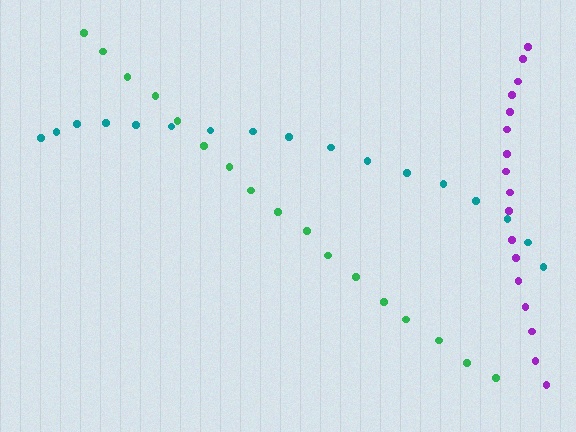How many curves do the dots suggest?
There are 3 distinct paths.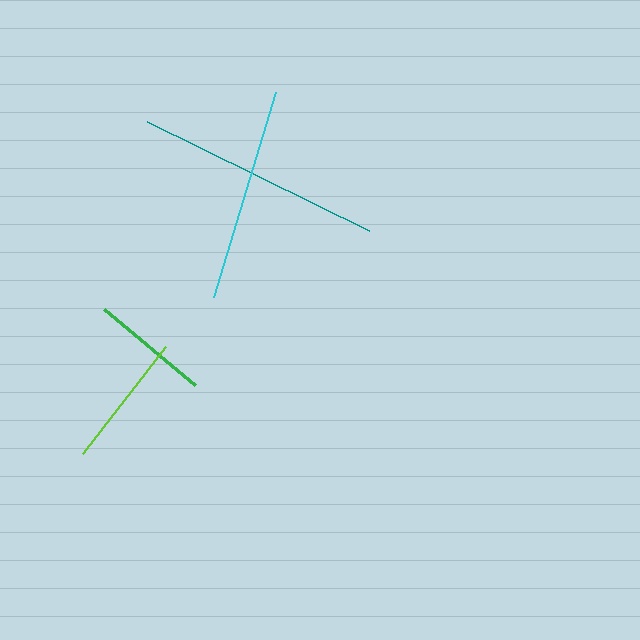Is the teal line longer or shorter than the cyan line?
The teal line is longer than the cyan line.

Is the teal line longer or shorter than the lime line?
The teal line is longer than the lime line.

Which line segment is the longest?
The teal line is the longest at approximately 248 pixels.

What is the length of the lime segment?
The lime segment is approximately 135 pixels long.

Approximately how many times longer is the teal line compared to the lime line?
The teal line is approximately 1.8 times the length of the lime line.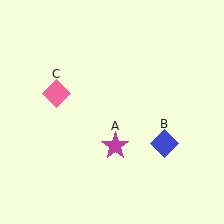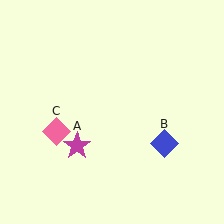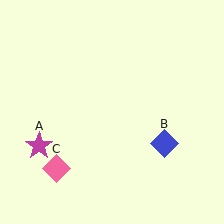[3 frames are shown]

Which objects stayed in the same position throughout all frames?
Blue diamond (object B) remained stationary.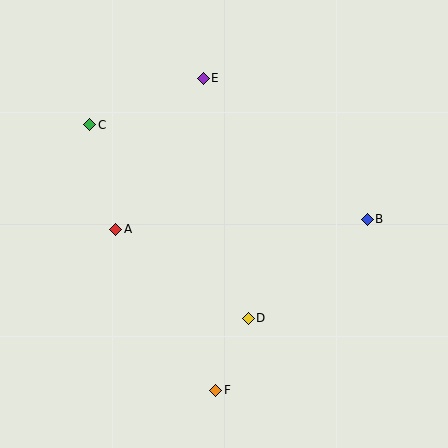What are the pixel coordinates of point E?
Point E is at (203, 78).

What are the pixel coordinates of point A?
Point A is at (116, 229).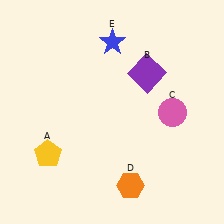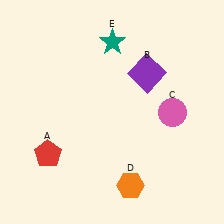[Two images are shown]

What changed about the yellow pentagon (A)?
In Image 1, A is yellow. In Image 2, it changed to red.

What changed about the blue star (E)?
In Image 1, E is blue. In Image 2, it changed to teal.